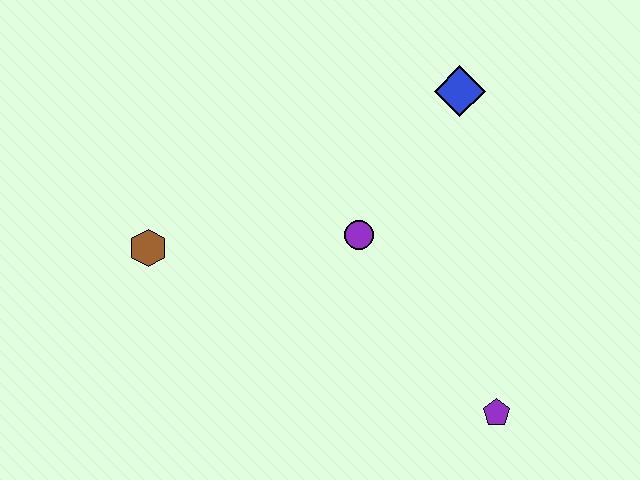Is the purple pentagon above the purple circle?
No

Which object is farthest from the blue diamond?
The brown hexagon is farthest from the blue diamond.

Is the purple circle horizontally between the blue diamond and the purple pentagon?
No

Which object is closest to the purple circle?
The blue diamond is closest to the purple circle.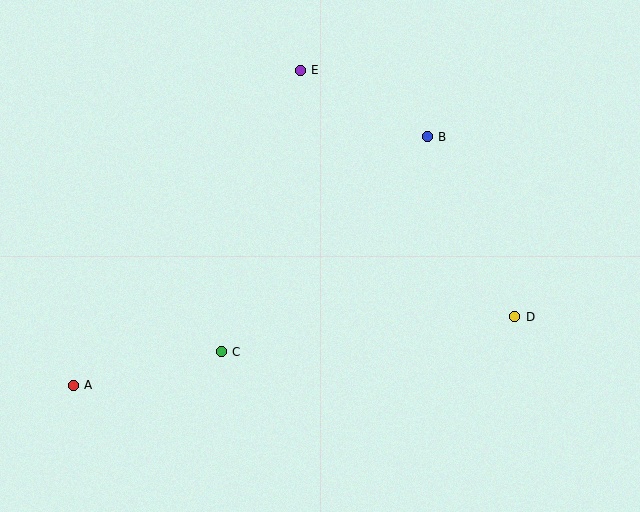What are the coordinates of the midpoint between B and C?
The midpoint between B and C is at (324, 244).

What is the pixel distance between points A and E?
The distance between A and E is 388 pixels.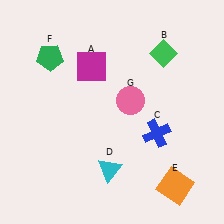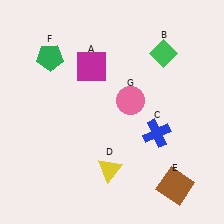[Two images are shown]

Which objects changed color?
D changed from cyan to yellow. E changed from orange to brown.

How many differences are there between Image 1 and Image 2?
There are 2 differences between the two images.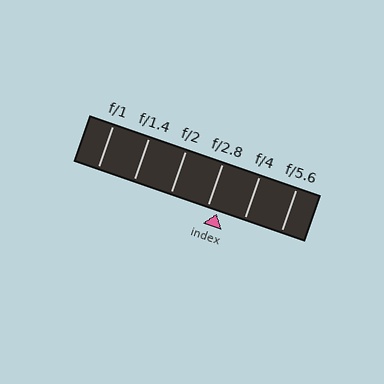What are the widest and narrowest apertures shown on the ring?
The widest aperture shown is f/1 and the narrowest is f/5.6.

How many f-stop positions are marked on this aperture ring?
There are 6 f-stop positions marked.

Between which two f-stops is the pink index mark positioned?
The index mark is between f/2.8 and f/4.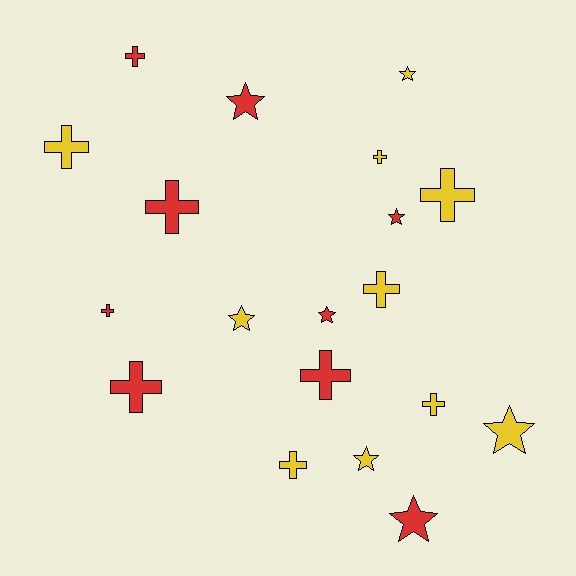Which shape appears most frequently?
Cross, with 11 objects.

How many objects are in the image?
There are 19 objects.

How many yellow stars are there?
There are 4 yellow stars.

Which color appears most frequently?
Yellow, with 10 objects.